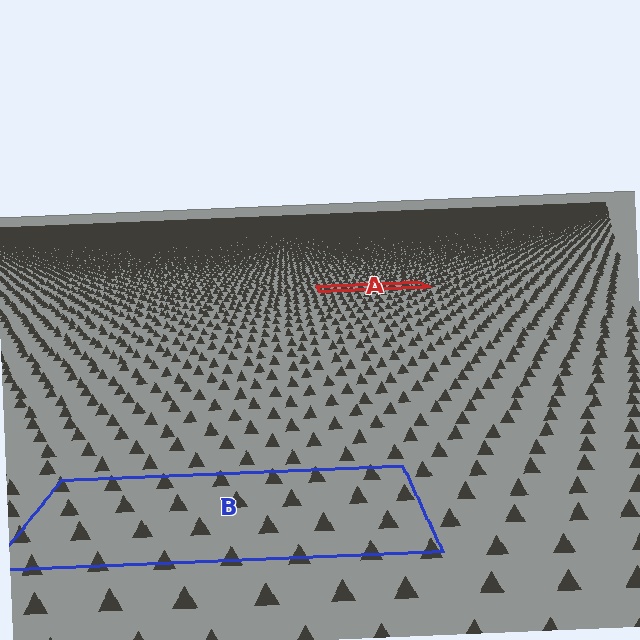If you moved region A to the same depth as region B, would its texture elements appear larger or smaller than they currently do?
They would appear larger. At a closer depth, the same texture elements are projected at a bigger on-screen size.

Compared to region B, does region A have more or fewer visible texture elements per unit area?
Region A has more texture elements per unit area — they are packed more densely because it is farther away.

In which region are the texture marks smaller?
The texture marks are smaller in region A, because it is farther away.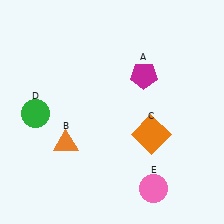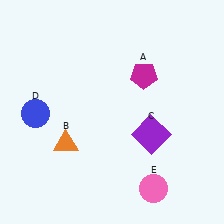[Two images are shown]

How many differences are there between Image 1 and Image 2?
There are 2 differences between the two images.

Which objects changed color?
C changed from orange to purple. D changed from green to blue.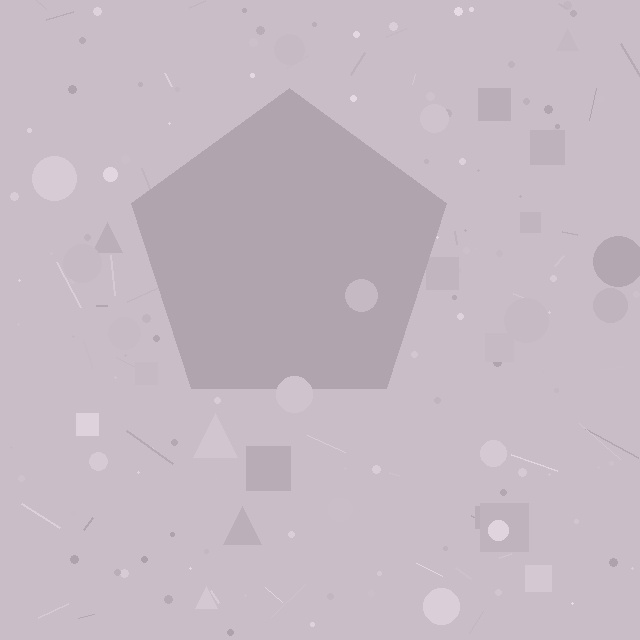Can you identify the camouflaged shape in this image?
The camouflaged shape is a pentagon.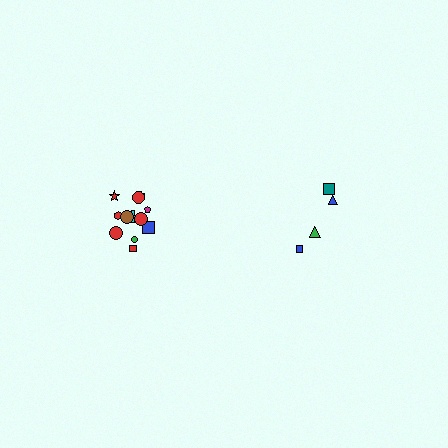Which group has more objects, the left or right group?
The left group.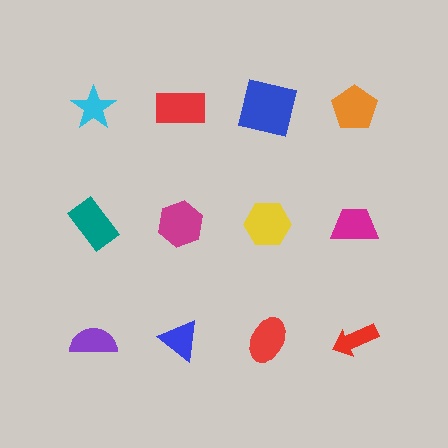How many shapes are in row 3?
4 shapes.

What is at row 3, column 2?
A blue triangle.